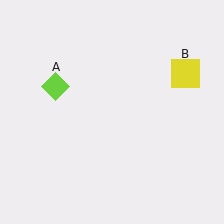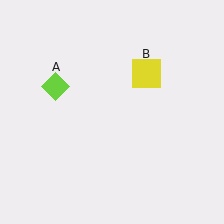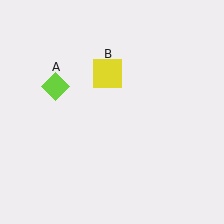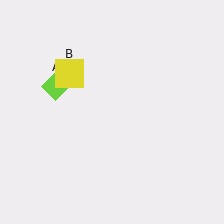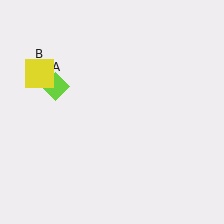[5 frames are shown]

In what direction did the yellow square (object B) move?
The yellow square (object B) moved left.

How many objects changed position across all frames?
1 object changed position: yellow square (object B).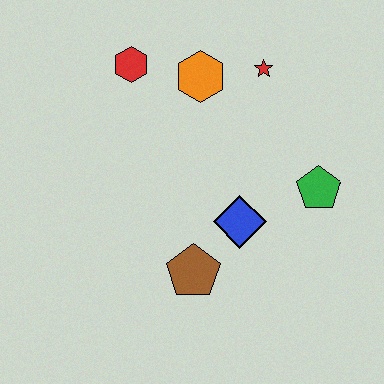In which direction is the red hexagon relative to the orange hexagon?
The red hexagon is to the left of the orange hexagon.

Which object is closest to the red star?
The orange hexagon is closest to the red star.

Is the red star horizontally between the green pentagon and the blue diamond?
Yes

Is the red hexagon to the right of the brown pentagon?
No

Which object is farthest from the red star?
The brown pentagon is farthest from the red star.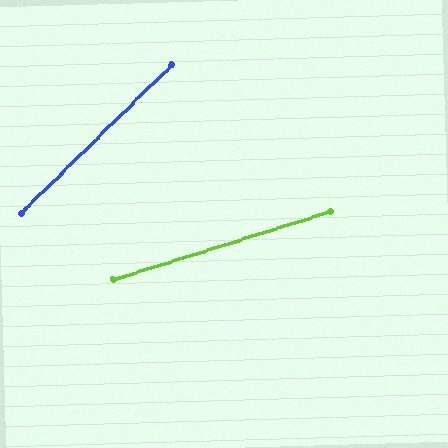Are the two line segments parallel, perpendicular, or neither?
Neither parallel nor perpendicular — they differ by about 27°.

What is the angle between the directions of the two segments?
Approximately 27 degrees.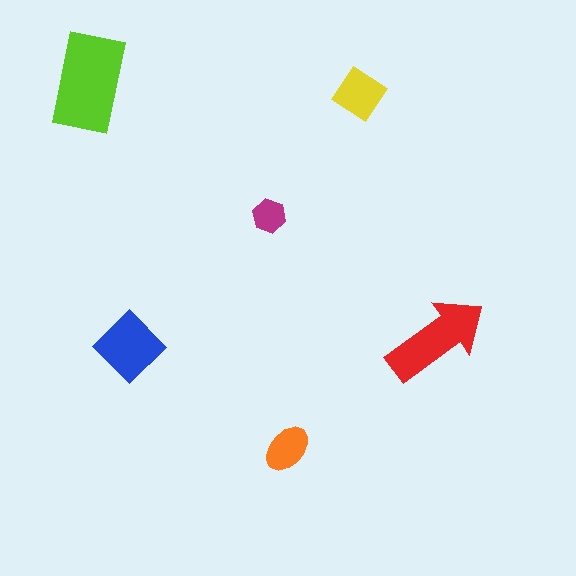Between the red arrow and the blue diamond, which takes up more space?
The red arrow.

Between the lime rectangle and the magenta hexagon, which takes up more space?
The lime rectangle.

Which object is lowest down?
The orange ellipse is bottommost.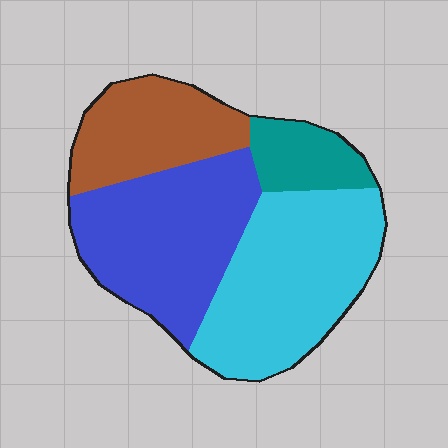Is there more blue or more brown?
Blue.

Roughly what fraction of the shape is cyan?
Cyan covers about 35% of the shape.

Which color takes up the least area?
Teal, at roughly 10%.